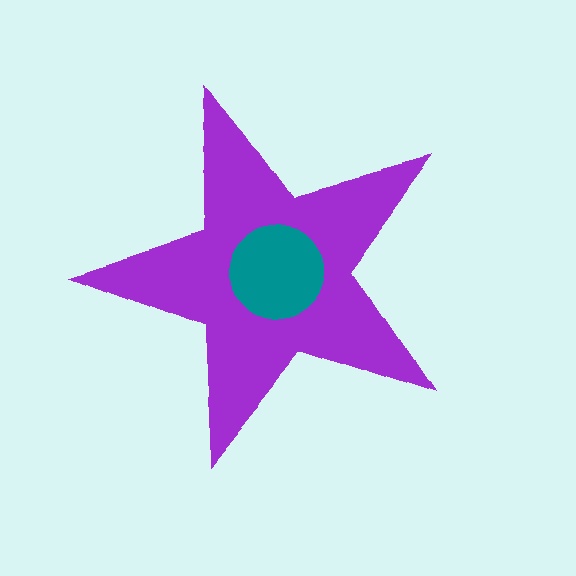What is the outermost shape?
The purple star.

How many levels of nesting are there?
2.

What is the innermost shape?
The teal circle.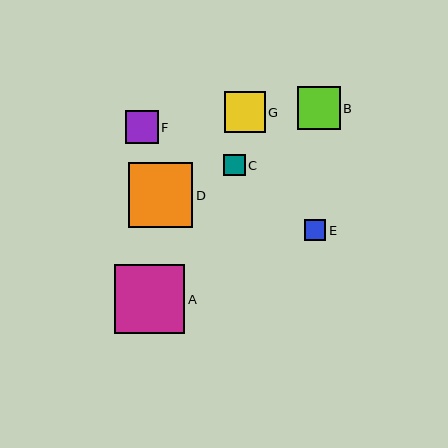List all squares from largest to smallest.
From largest to smallest: A, D, B, G, F, C, E.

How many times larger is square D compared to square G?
Square D is approximately 1.6 times the size of square G.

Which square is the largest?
Square A is the largest with a size of approximately 70 pixels.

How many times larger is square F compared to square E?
Square F is approximately 1.6 times the size of square E.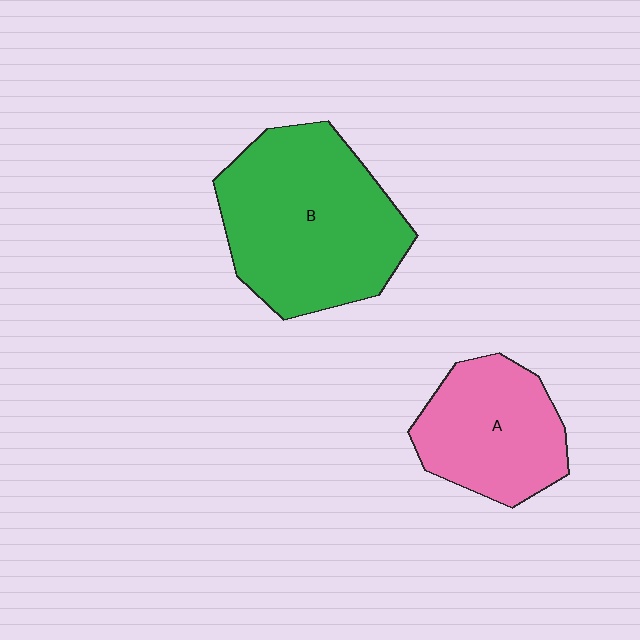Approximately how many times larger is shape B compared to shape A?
Approximately 1.6 times.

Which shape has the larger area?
Shape B (green).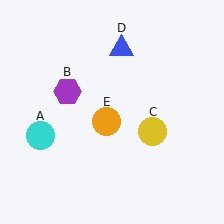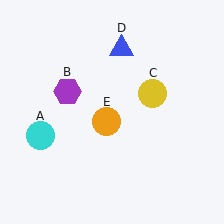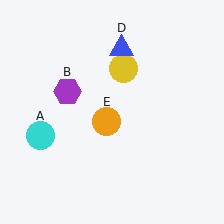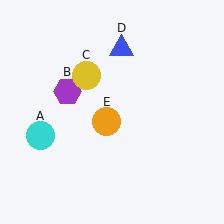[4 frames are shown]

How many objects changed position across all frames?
1 object changed position: yellow circle (object C).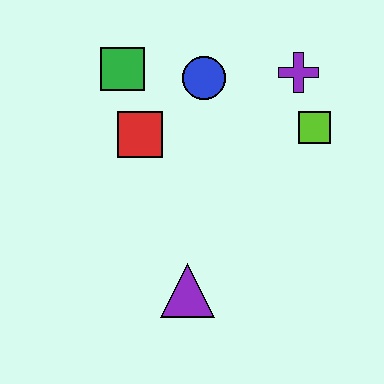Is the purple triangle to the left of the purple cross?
Yes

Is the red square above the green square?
No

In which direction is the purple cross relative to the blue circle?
The purple cross is to the right of the blue circle.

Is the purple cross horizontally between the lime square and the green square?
Yes